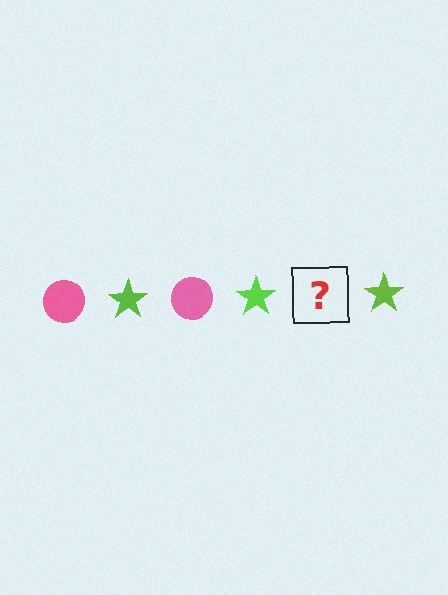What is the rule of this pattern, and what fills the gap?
The rule is that the pattern alternates between pink circle and lime star. The gap should be filled with a pink circle.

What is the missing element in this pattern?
The missing element is a pink circle.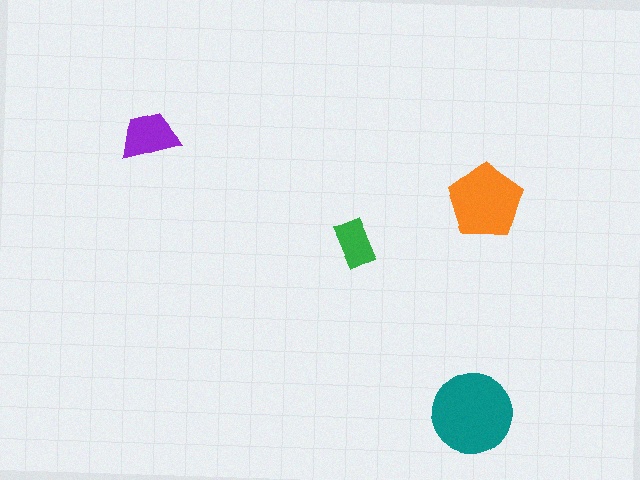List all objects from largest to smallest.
The teal circle, the orange pentagon, the purple trapezoid, the green rectangle.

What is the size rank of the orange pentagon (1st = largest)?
2nd.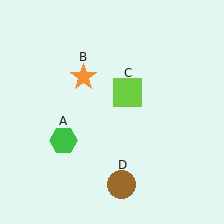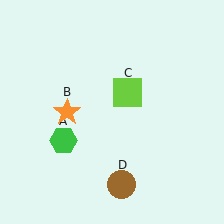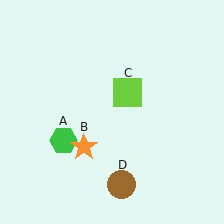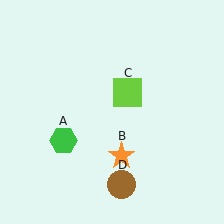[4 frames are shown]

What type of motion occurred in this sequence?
The orange star (object B) rotated counterclockwise around the center of the scene.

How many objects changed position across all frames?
1 object changed position: orange star (object B).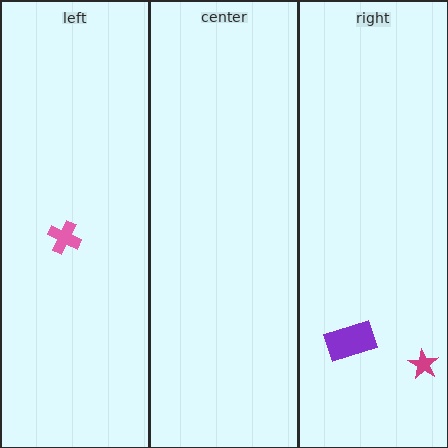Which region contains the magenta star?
The right region.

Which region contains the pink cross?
The left region.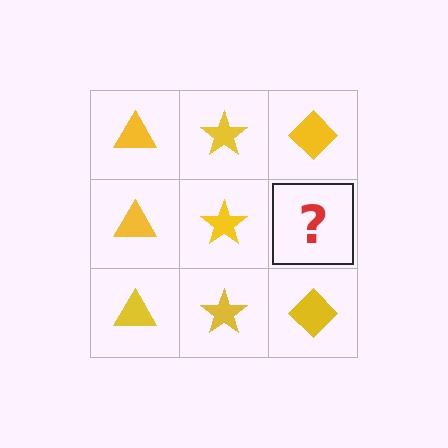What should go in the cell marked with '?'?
The missing cell should contain a yellow diamond.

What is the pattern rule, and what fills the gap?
The rule is that each column has a consistent shape. The gap should be filled with a yellow diamond.